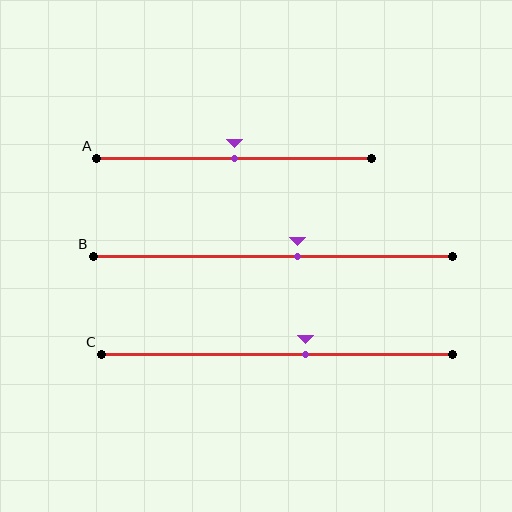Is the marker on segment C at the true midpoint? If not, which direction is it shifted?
No, the marker on segment C is shifted to the right by about 8% of the segment length.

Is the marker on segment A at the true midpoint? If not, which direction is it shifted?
Yes, the marker on segment A is at the true midpoint.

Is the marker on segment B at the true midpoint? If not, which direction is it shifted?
No, the marker on segment B is shifted to the right by about 7% of the segment length.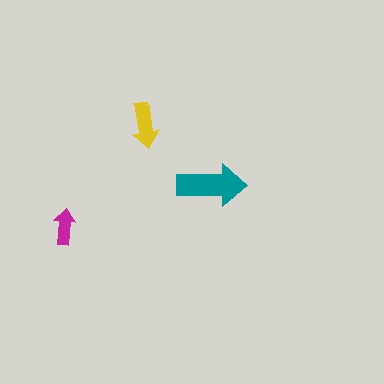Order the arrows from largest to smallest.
the teal one, the yellow one, the magenta one.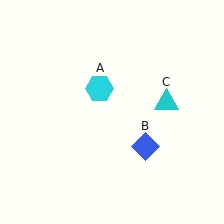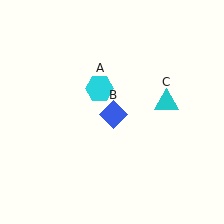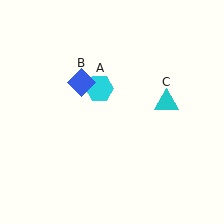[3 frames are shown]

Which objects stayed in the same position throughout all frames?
Cyan hexagon (object A) and cyan triangle (object C) remained stationary.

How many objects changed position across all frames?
1 object changed position: blue diamond (object B).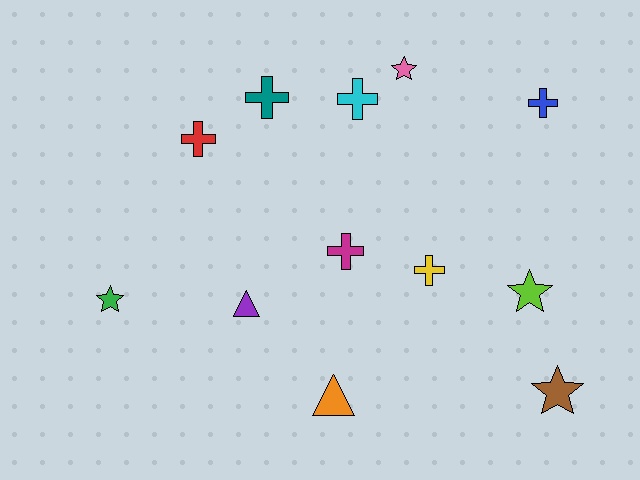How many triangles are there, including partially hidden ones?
There are 2 triangles.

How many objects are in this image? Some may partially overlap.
There are 12 objects.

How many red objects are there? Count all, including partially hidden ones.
There is 1 red object.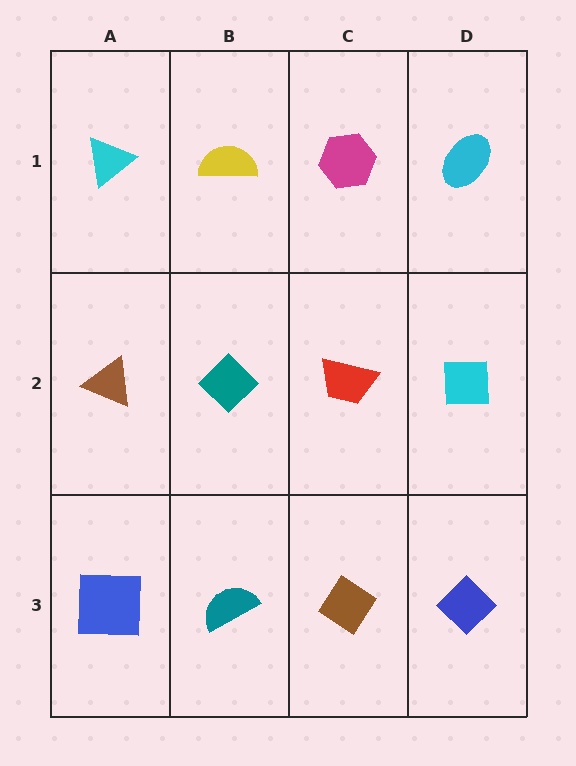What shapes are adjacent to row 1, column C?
A red trapezoid (row 2, column C), a yellow semicircle (row 1, column B), a cyan ellipse (row 1, column D).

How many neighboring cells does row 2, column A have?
3.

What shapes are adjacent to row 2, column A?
A cyan triangle (row 1, column A), a blue square (row 3, column A), a teal diamond (row 2, column B).